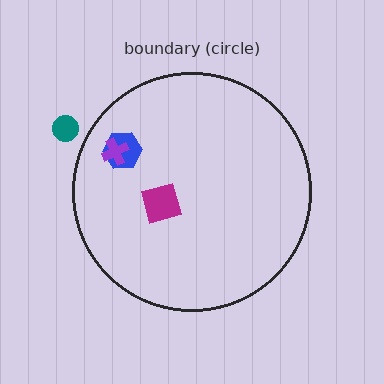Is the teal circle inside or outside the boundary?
Outside.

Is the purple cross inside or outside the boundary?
Inside.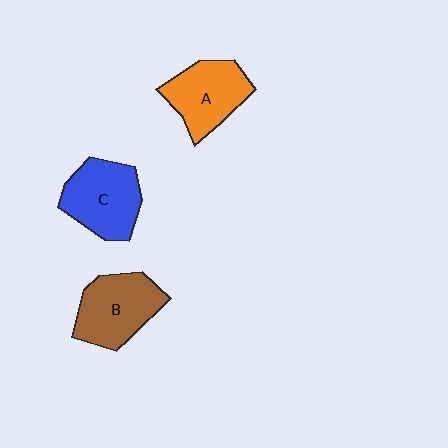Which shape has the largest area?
Shape C (blue).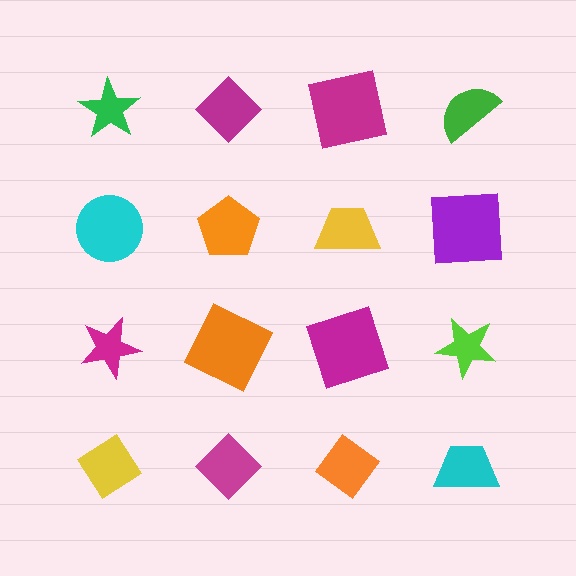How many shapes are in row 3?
4 shapes.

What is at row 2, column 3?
A yellow trapezoid.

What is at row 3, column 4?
A lime star.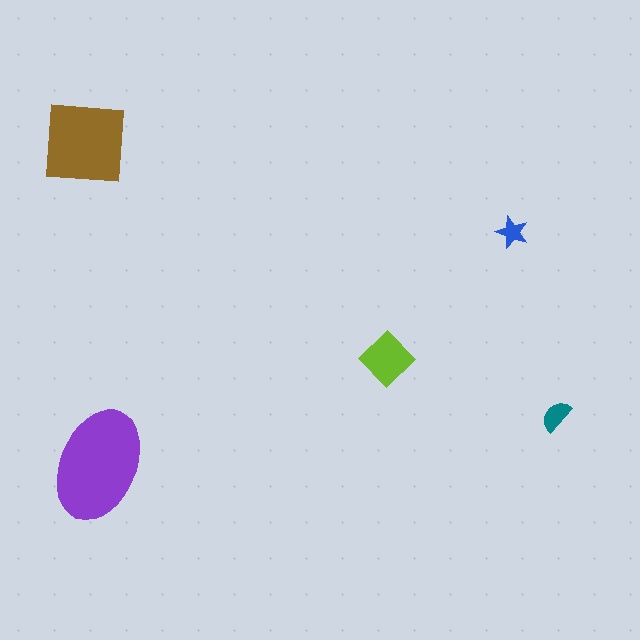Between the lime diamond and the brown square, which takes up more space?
The brown square.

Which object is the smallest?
The blue star.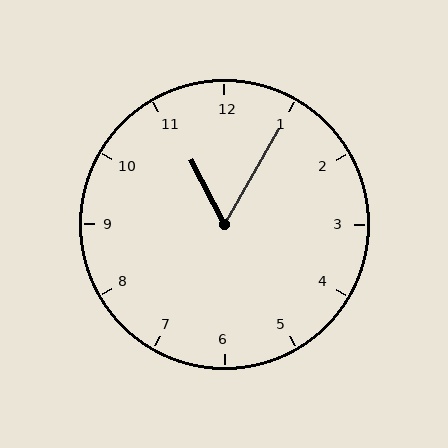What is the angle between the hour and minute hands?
Approximately 58 degrees.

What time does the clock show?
11:05.